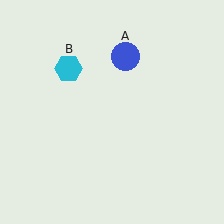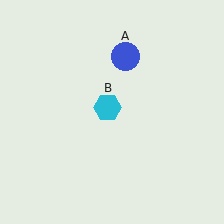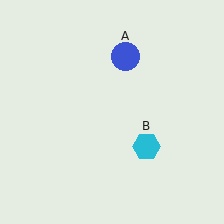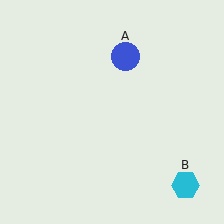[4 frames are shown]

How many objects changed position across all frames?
1 object changed position: cyan hexagon (object B).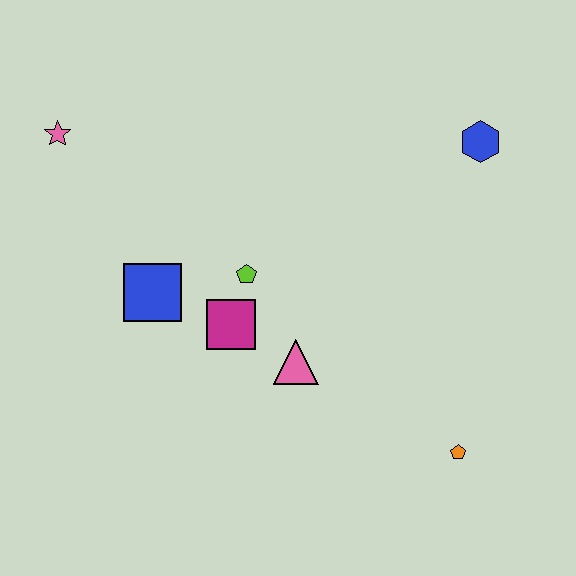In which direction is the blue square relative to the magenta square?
The blue square is to the left of the magenta square.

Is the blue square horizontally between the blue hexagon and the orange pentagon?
No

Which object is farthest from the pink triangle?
The pink star is farthest from the pink triangle.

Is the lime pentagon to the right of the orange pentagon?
No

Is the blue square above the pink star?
No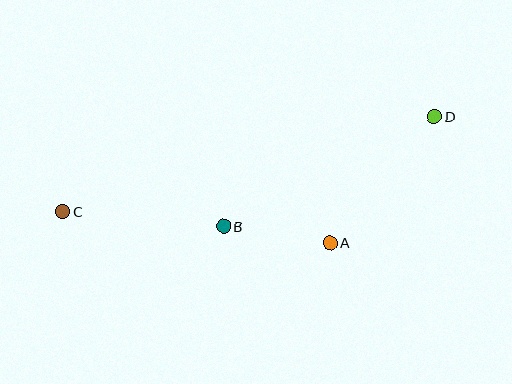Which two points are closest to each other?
Points A and B are closest to each other.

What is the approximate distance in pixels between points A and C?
The distance between A and C is approximately 269 pixels.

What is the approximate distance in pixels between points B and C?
The distance between B and C is approximately 162 pixels.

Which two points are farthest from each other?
Points C and D are farthest from each other.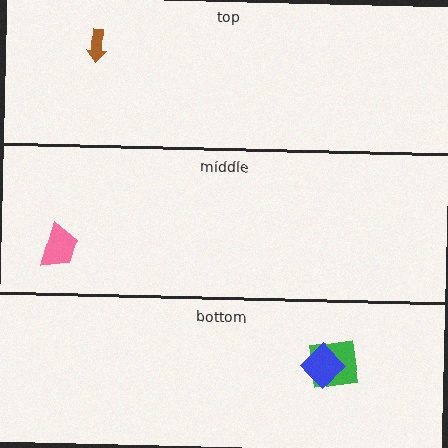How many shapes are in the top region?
1.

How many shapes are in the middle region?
1.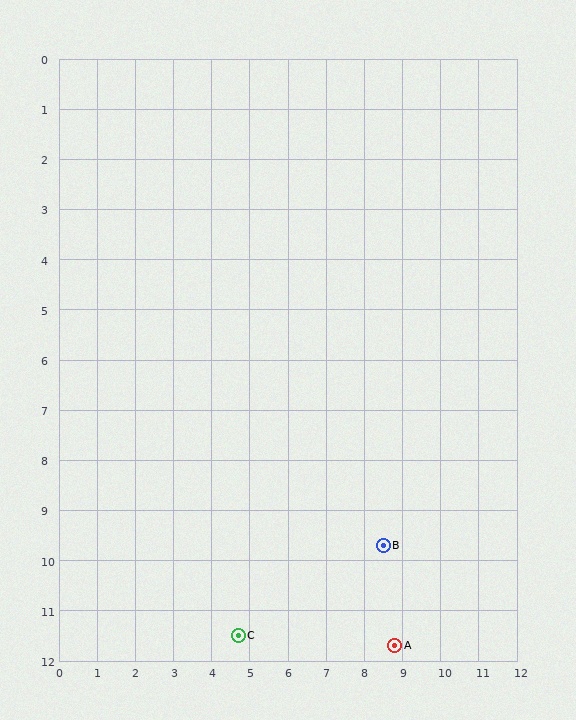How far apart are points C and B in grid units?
Points C and B are about 4.2 grid units apart.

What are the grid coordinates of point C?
Point C is at approximately (4.7, 11.5).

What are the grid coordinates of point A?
Point A is at approximately (8.8, 11.7).